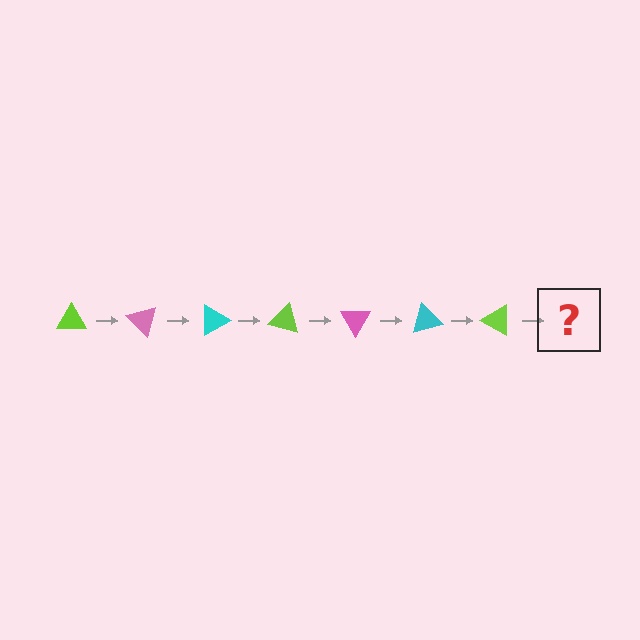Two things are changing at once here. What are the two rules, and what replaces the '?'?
The two rules are that it rotates 45 degrees each step and the color cycles through lime, pink, and cyan. The '?' should be a pink triangle, rotated 315 degrees from the start.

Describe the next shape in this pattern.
It should be a pink triangle, rotated 315 degrees from the start.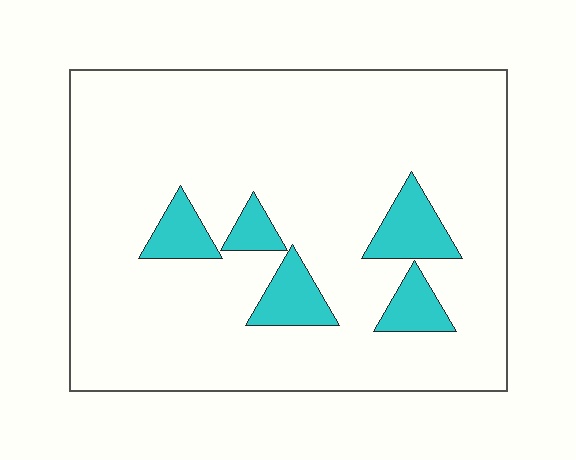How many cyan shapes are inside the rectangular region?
5.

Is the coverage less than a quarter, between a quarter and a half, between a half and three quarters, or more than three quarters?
Less than a quarter.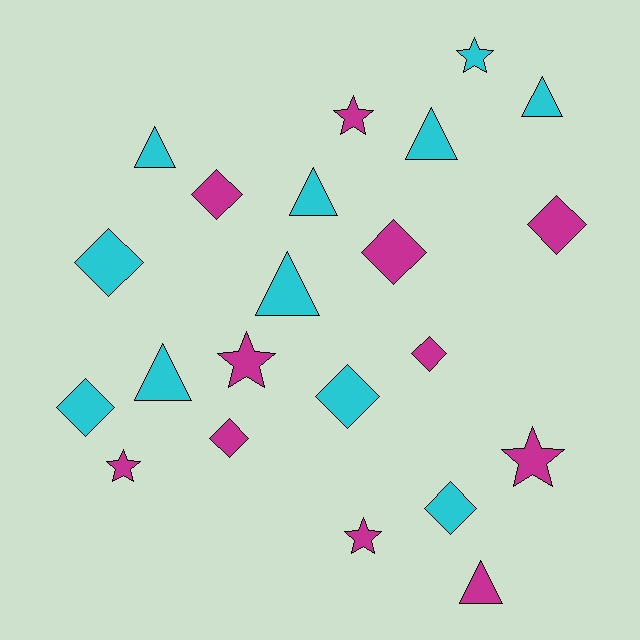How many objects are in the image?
There are 22 objects.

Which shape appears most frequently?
Diamond, with 9 objects.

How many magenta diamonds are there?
There are 5 magenta diamonds.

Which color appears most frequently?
Cyan, with 11 objects.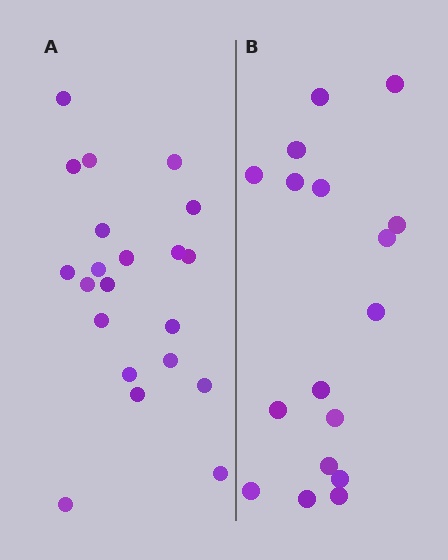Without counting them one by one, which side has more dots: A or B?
Region A (the left region) has more dots.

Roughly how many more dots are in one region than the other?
Region A has about 4 more dots than region B.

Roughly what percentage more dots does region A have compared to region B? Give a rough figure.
About 25% more.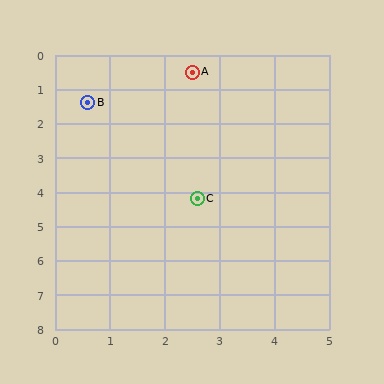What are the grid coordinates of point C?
Point C is at approximately (2.6, 4.2).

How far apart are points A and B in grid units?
Points A and B are about 2.1 grid units apart.